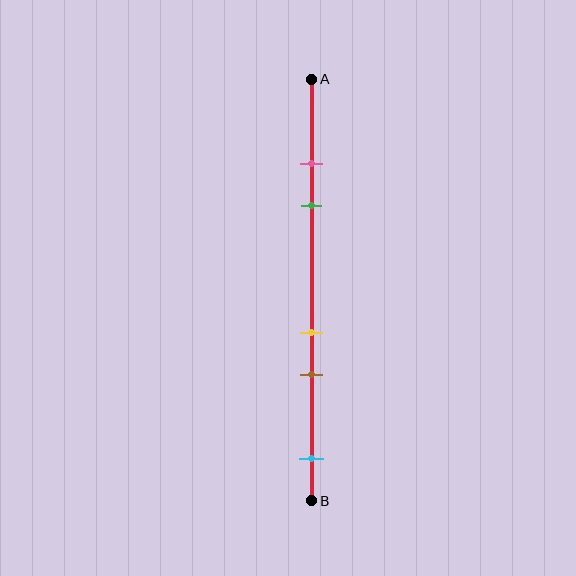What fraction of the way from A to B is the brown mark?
The brown mark is approximately 70% (0.7) of the way from A to B.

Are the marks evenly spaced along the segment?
No, the marks are not evenly spaced.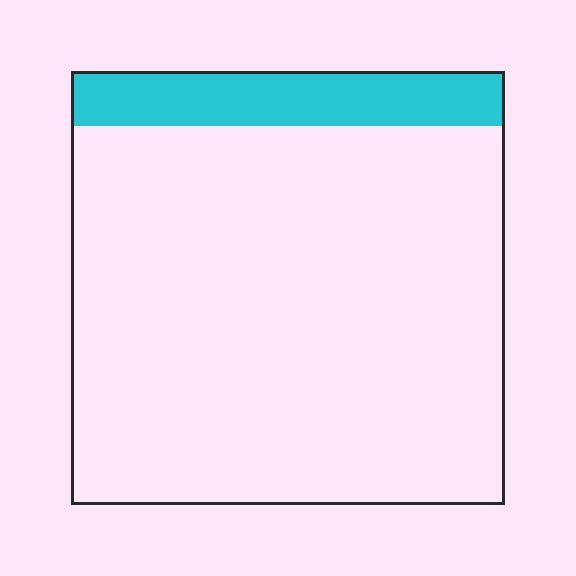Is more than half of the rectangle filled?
No.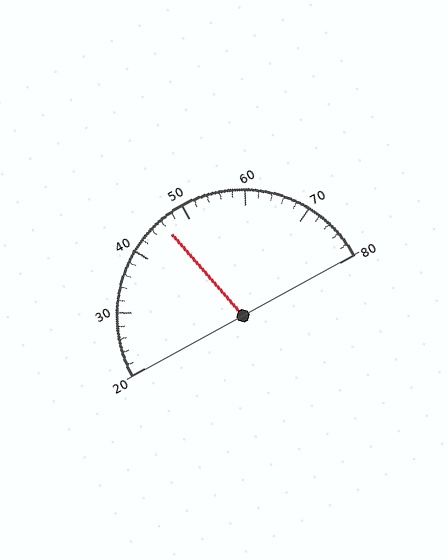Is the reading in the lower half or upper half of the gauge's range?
The reading is in the lower half of the range (20 to 80).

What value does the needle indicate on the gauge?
The needle indicates approximately 46.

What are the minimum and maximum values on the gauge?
The gauge ranges from 20 to 80.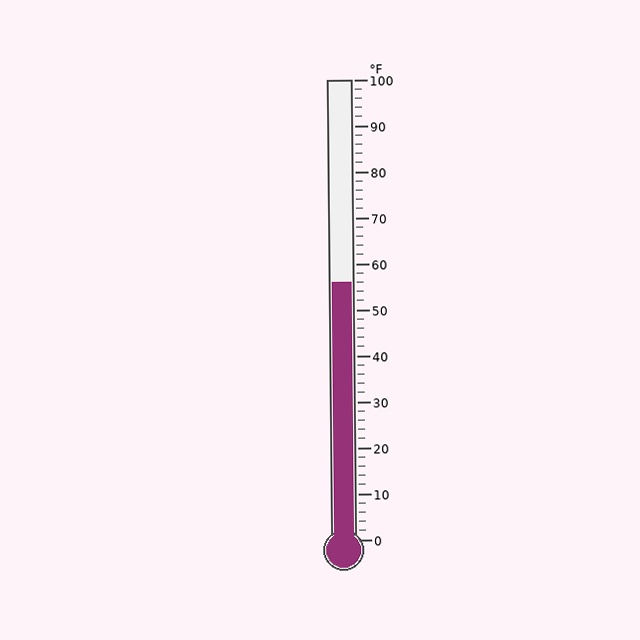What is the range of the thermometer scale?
The thermometer scale ranges from 0°F to 100°F.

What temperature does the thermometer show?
The thermometer shows approximately 56°F.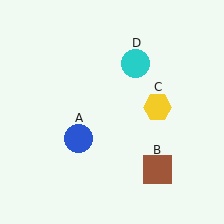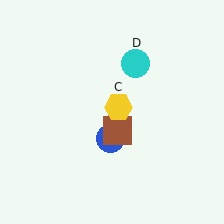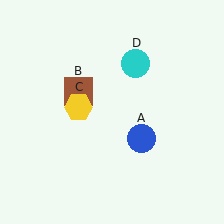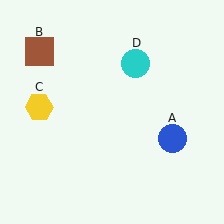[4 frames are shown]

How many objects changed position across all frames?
3 objects changed position: blue circle (object A), brown square (object B), yellow hexagon (object C).